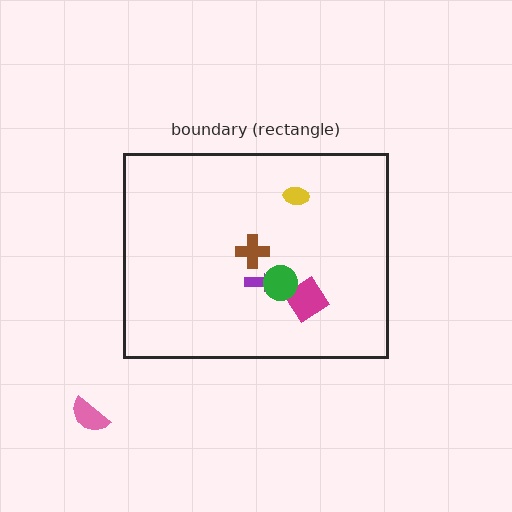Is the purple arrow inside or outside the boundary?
Inside.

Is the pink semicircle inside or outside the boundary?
Outside.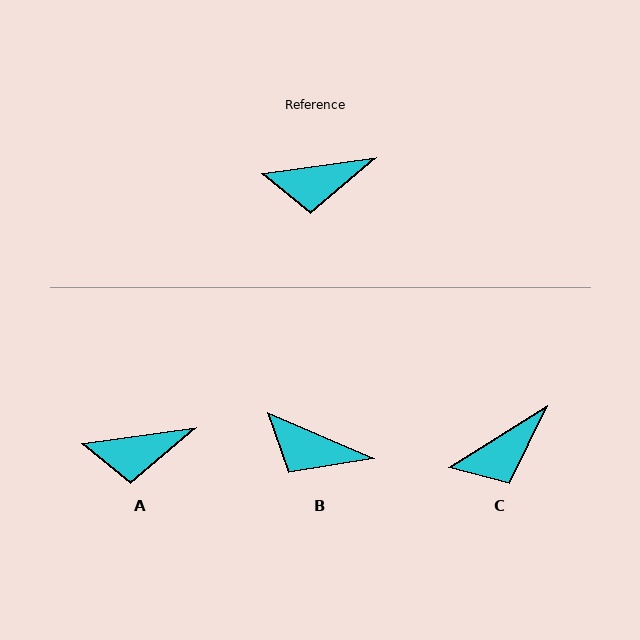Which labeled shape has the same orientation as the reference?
A.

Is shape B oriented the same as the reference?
No, it is off by about 31 degrees.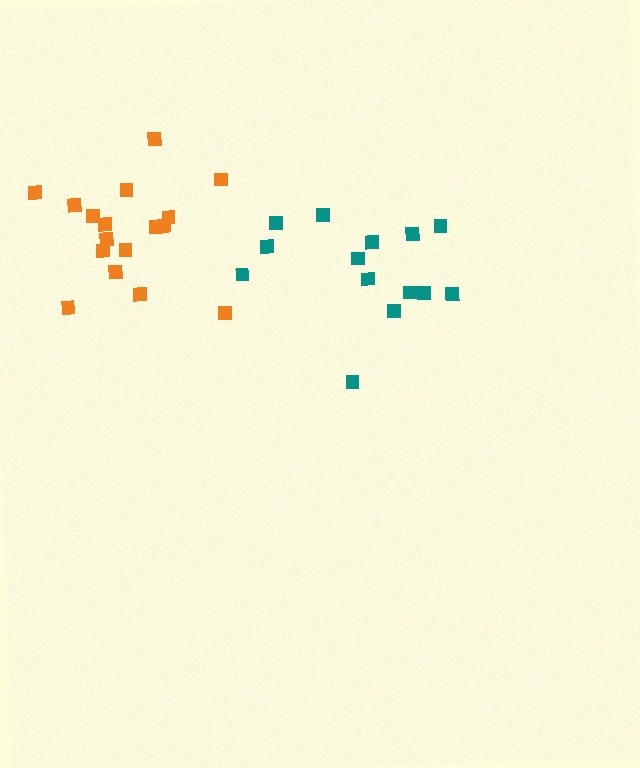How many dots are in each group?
Group 1: 17 dots, Group 2: 14 dots (31 total).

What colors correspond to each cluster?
The clusters are colored: orange, teal.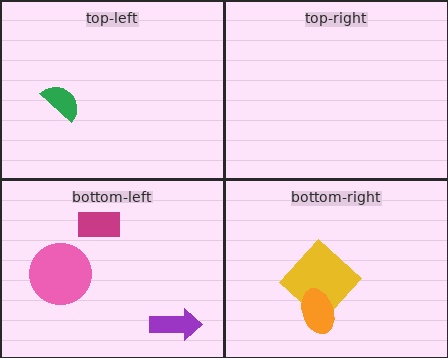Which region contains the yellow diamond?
The bottom-right region.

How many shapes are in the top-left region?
1.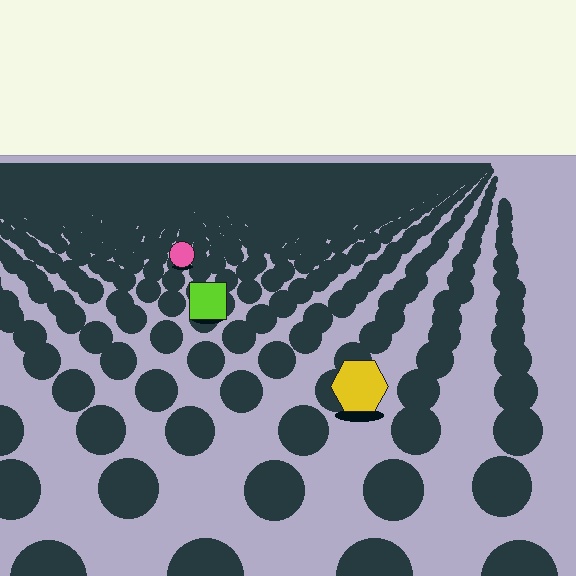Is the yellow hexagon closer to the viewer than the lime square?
Yes. The yellow hexagon is closer — you can tell from the texture gradient: the ground texture is coarser near it.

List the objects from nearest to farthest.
From nearest to farthest: the yellow hexagon, the lime square, the pink circle.